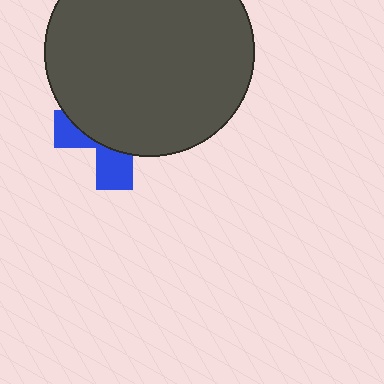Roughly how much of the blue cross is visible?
A small part of it is visible (roughly 31%).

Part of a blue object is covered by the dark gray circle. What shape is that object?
It is a cross.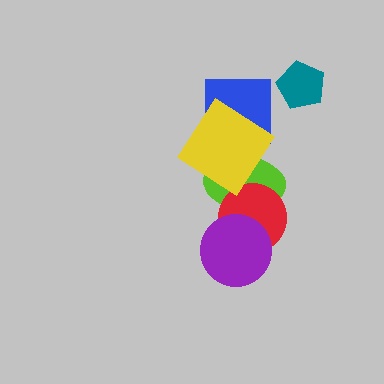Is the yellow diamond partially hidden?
No, no other shape covers it.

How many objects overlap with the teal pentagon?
0 objects overlap with the teal pentagon.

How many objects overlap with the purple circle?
2 objects overlap with the purple circle.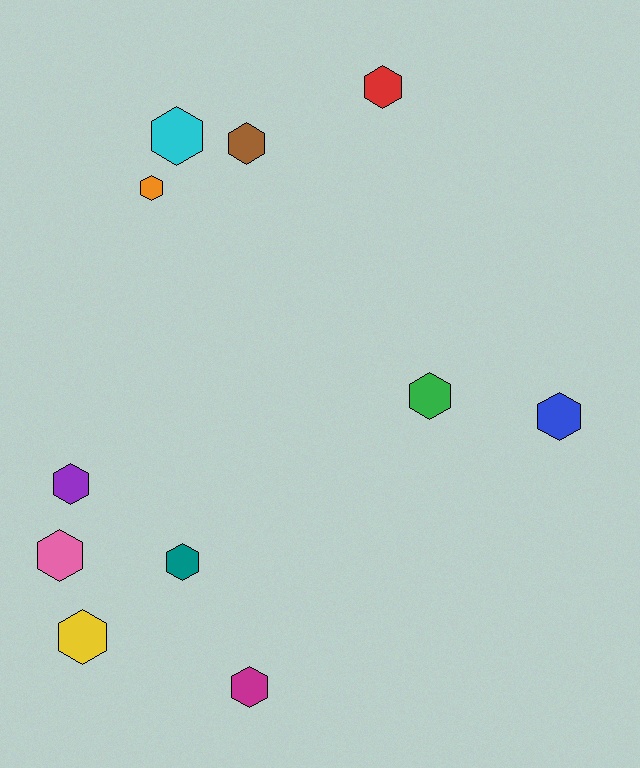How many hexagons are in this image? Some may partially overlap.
There are 11 hexagons.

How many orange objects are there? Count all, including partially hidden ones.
There is 1 orange object.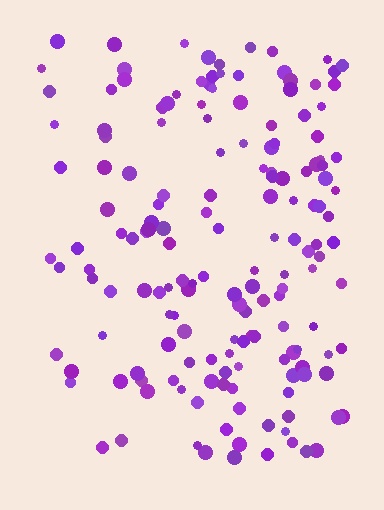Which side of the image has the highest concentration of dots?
The right.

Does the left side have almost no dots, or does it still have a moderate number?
Still a moderate number, just noticeably fewer than the right.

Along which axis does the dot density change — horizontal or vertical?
Horizontal.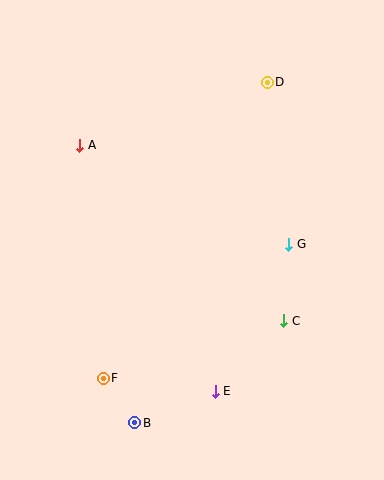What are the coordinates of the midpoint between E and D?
The midpoint between E and D is at (241, 237).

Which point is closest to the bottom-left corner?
Point F is closest to the bottom-left corner.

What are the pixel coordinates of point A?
Point A is at (80, 145).